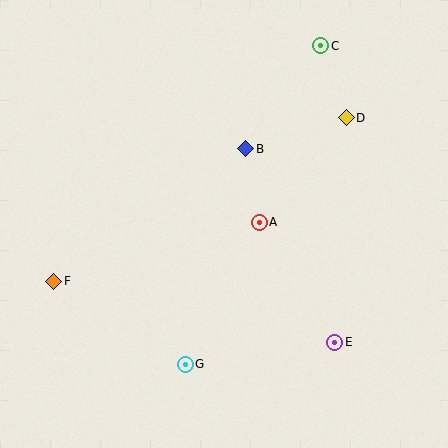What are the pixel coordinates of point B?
Point B is at (246, 149).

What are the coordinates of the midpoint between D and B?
The midpoint between D and B is at (296, 133).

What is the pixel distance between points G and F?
The distance between G and F is 156 pixels.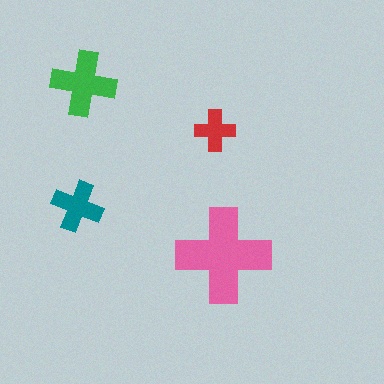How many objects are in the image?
There are 4 objects in the image.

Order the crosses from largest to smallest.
the pink one, the green one, the teal one, the red one.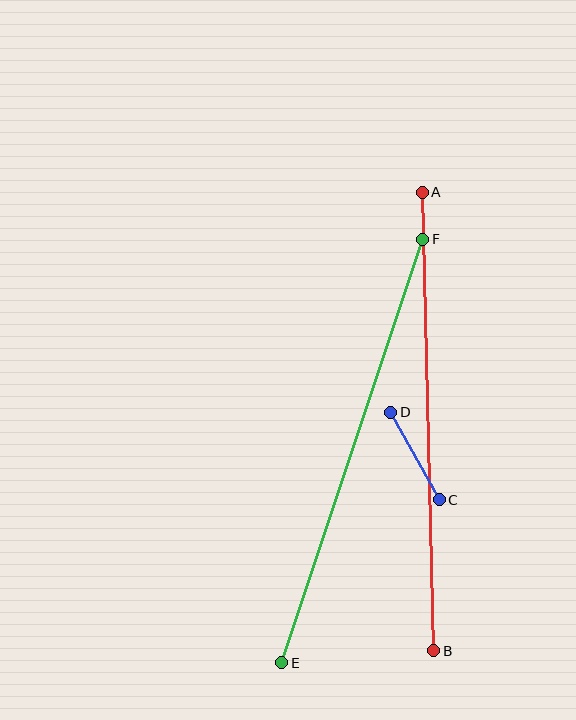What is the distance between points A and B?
The distance is approximately 459 pixels.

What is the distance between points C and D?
The distance is approximately 100 pixels.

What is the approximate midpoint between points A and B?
The midpoint is at approximately (428, 421) pixels.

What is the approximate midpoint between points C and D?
The midpoint is at approximately (415, 456) pixels.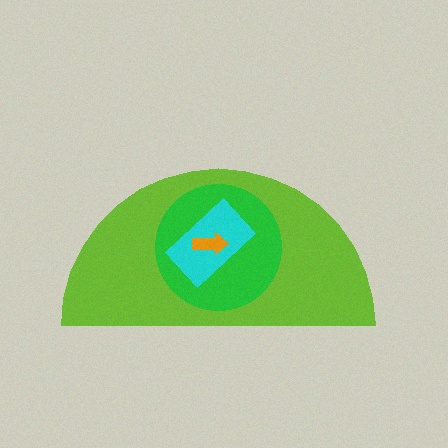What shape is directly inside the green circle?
The cyan rectangle.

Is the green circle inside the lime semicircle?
Yes.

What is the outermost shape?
The lime semicircle.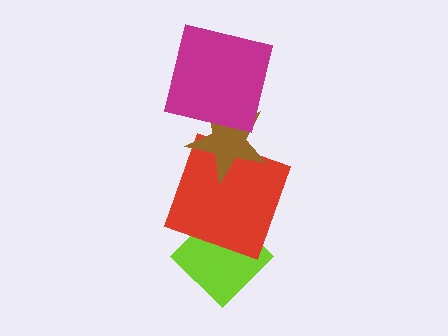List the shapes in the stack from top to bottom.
From top to bottom: the magenta square, the brown star, the red square, the lime diamond.